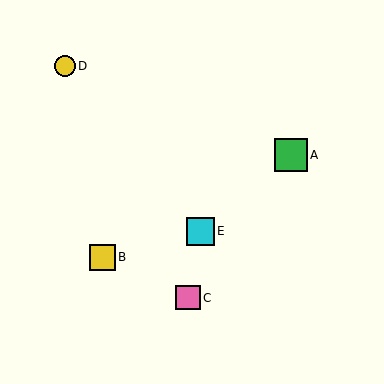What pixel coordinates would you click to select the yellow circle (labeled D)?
Click at (65, 66) to select the yellow circle D.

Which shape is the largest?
The green square (labeled A) is the largest.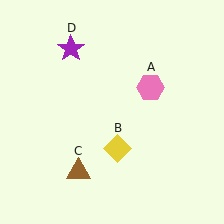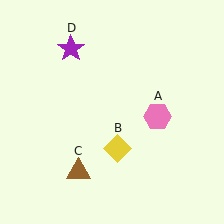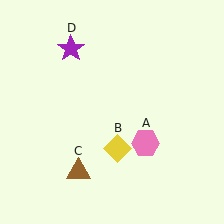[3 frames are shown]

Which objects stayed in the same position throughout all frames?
Yellow diamond (object B) and brown triangle (object C) and purple star (object D) remained stationary.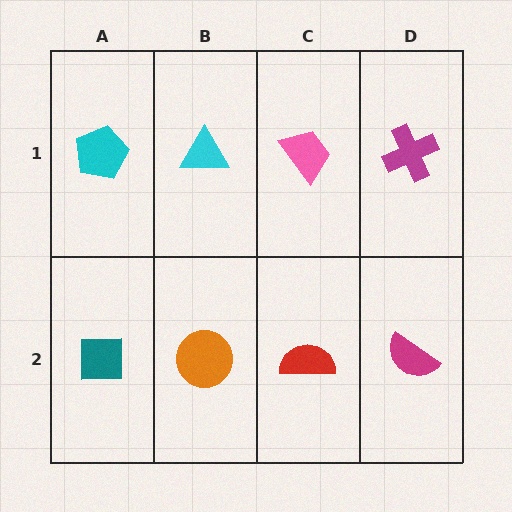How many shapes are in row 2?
4 shapes.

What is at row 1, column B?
A cyan triangle.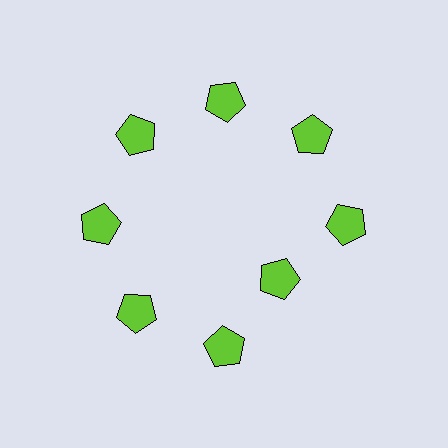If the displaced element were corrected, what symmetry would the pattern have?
It would have 8-fold rotational symmetry — the pattern would map onto itself every 45 degrees.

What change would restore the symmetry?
The symmetry would be restored by moving it outward, back onto the ring so that all 8 pentagons sit at equal angles and equal distance from the center.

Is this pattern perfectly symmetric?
No. The 8 lime pentagons are arranged in a ring, but one element near the 4 o'clock position is pulled inward toward the center, breaking the 8-fold rotational symmetry.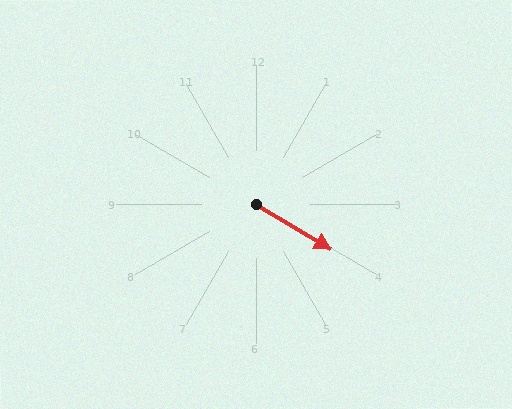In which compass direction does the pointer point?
Southeast.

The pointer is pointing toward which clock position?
Roughly 4 o'clock.